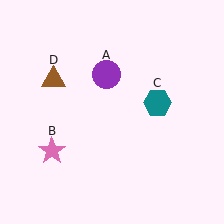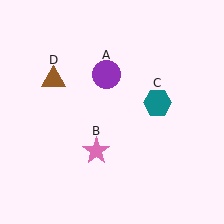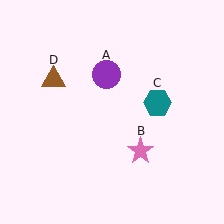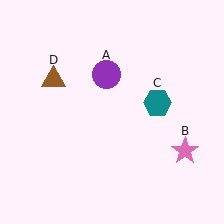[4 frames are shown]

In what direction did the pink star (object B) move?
The pink star (object B) moved right.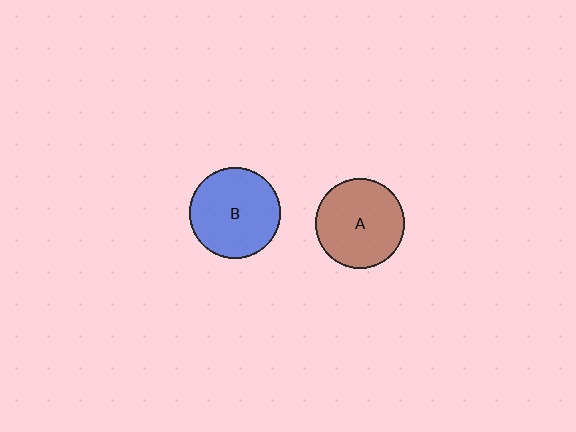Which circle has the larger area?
Circle B (blue).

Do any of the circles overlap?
No, none of the circles overlap.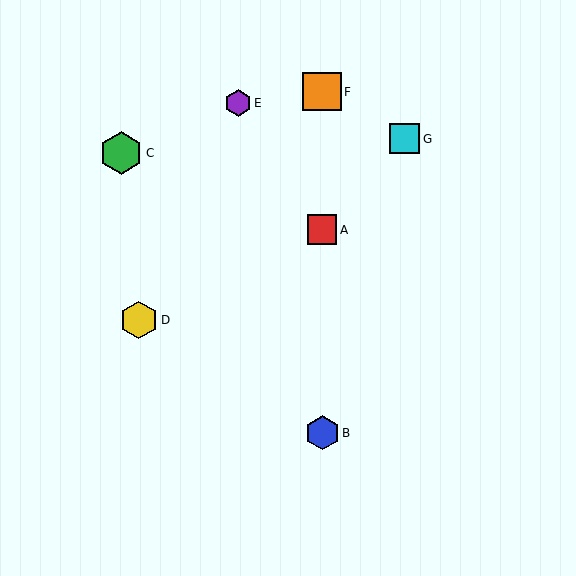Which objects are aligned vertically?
Objects A, B, F are aligned vertically.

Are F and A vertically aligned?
Yes, both are at x≈322.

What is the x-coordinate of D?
Object D is at x≈139.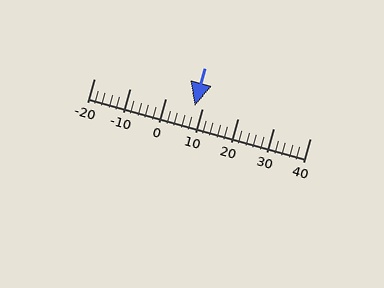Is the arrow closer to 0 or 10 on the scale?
The arrow is closer to 10.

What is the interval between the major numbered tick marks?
The major tick marks are spaced 10 units apart.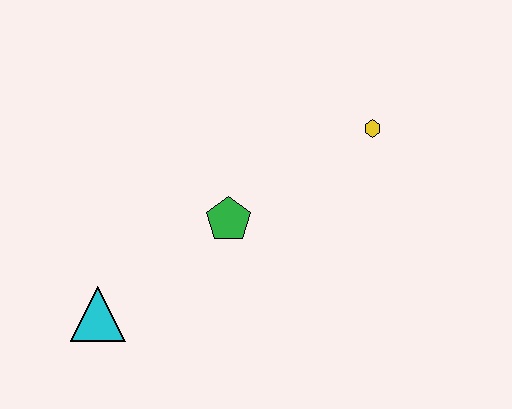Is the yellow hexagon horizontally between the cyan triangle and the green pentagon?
No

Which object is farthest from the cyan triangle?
The yellow hexagon is farthest from the cyan triangle.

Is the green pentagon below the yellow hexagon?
Yes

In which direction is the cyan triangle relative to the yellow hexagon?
The cyan triangle is to the left of the yellow hexagon.